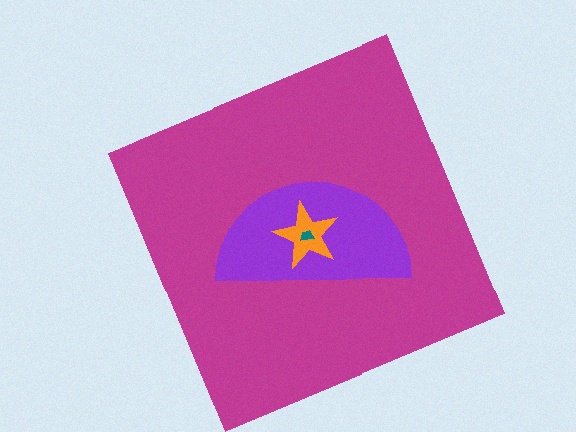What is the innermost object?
The teal trapezoid.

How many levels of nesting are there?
4.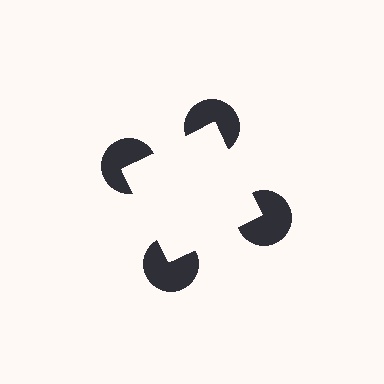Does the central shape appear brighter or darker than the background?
It typically appears slightly brighter than the background, even though no actual brightness change is drawn.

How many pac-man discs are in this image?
There are 4 — one at each vertex of the illusory square.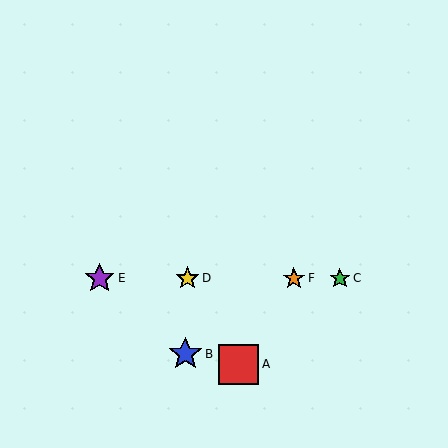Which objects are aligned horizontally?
Objects C, D, E, F are aligned horizontally.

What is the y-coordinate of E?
Object E is at y≈278.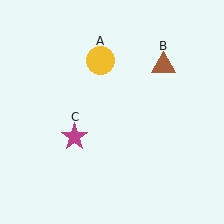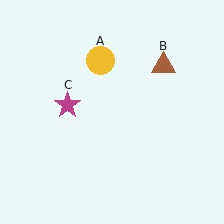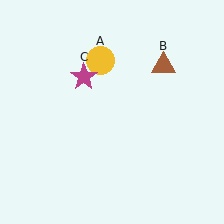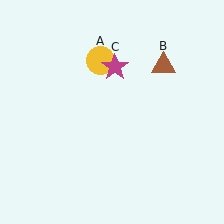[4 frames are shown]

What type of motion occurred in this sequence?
The magenta star (object C) rotated clockwise around the center of the scene.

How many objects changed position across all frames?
1 object changed position: magenta star (object C).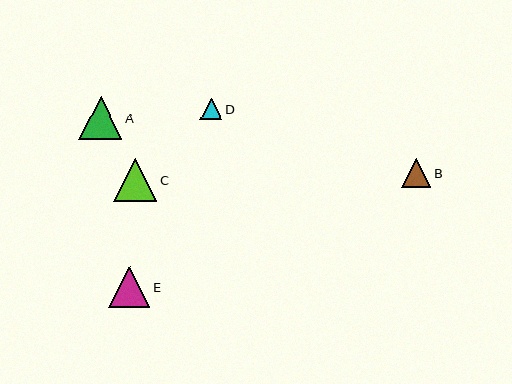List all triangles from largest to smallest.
From largest to smallest: C, A, E, B, D.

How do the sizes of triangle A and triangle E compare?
Triangle A and triangle E are approximately the same size.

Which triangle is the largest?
Triangle C is the largest with a size of approximately 43 pixels.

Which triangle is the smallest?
Triangle D is the smallest with a size of approximately 21 pixels.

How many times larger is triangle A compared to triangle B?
Triangle A is approximately 1.5 times the size of triangle B.